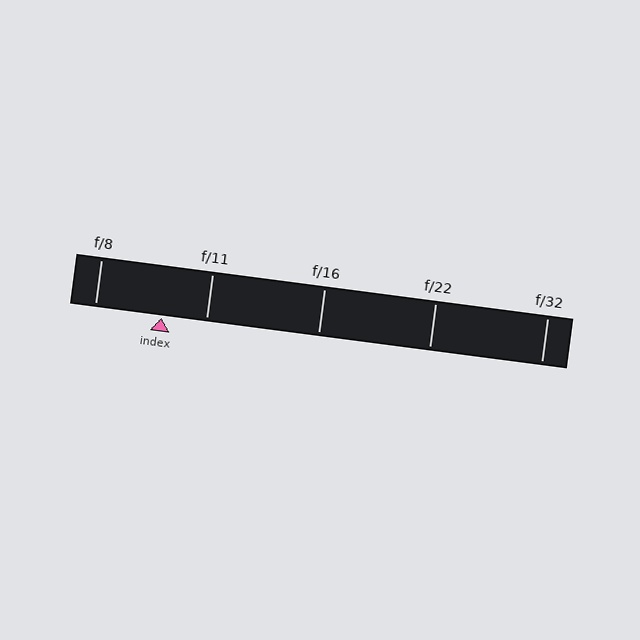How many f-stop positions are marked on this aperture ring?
There are 5 f-stop positions marked.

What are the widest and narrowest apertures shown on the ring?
The widest aperture shown is f/8 and the narrowest is f/32.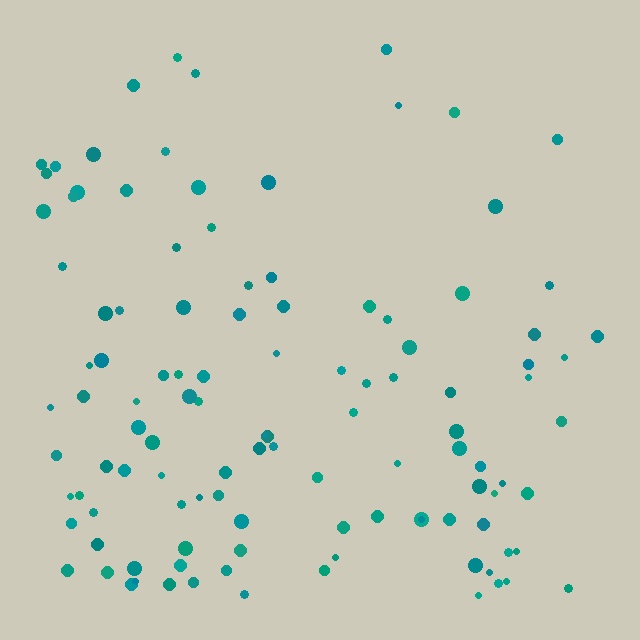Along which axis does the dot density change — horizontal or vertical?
Vertical.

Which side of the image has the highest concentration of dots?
The bottom.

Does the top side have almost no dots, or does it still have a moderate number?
Still a moderate number, just noticeably fewer than the bottom.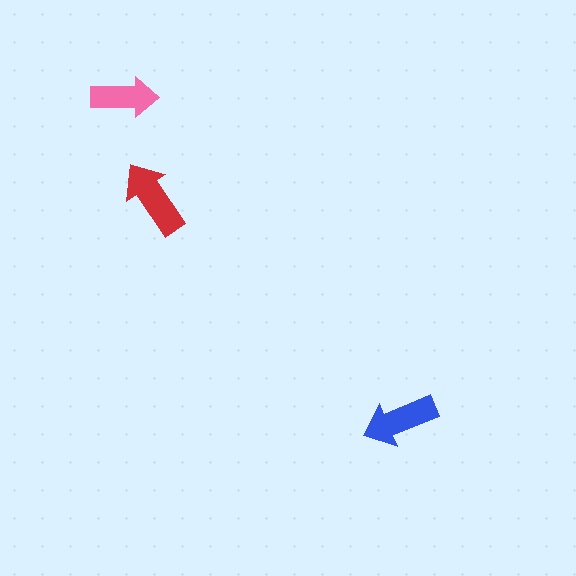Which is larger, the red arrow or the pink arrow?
The red one.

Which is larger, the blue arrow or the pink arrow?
The blue one.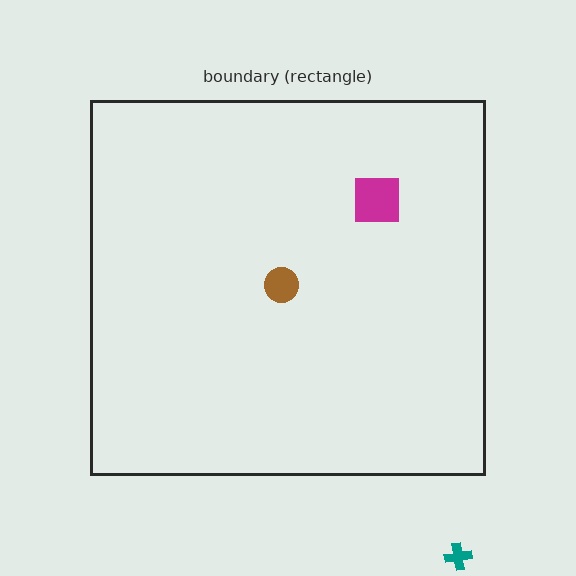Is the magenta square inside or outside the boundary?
Inside.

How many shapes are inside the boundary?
2 inside, 1 outside.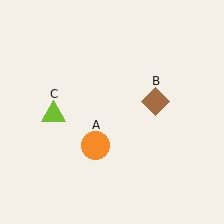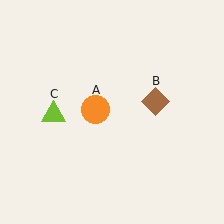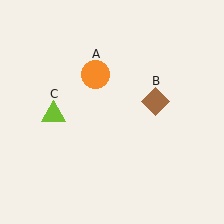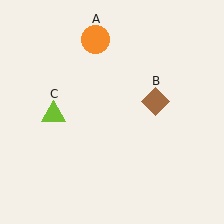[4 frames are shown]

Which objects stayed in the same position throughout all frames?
Brown diamond (object B) and lime triangle (object C) remained stationary.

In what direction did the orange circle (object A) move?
The orange circle (object A) moved up.